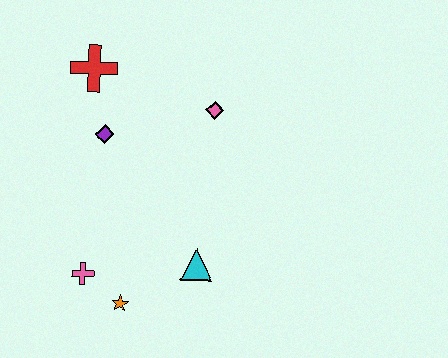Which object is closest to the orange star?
The pink cross is closest to the orange star.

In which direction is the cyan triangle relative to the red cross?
The cyan triangle is below the red cross.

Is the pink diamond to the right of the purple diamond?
Yes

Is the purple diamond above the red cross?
No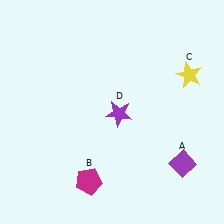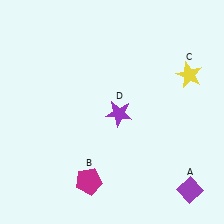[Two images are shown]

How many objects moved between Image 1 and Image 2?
1 object moved between the two images.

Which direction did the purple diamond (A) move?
The purple diamond (A) moved down.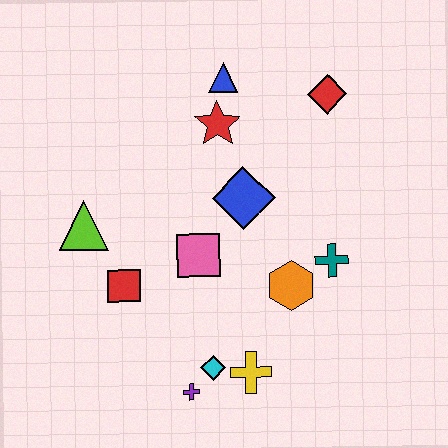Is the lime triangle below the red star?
Yes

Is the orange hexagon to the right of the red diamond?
No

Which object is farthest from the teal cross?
The lime triangle is farthest from the teal cross.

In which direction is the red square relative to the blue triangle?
The red square is below the blue triangle.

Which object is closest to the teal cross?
The orange hexagon is closest to the teal cross.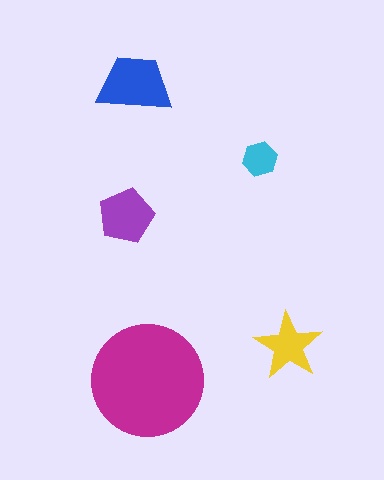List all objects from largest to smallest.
The magenta circle, the blue trapezoid, the purple pentagon, the yellow star, the cyan hexagon.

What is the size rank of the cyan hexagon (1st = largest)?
5th.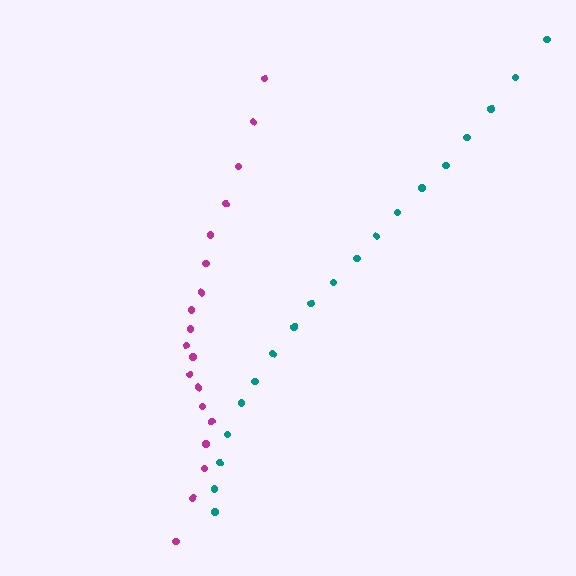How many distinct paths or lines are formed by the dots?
There are 2 distinct paths.